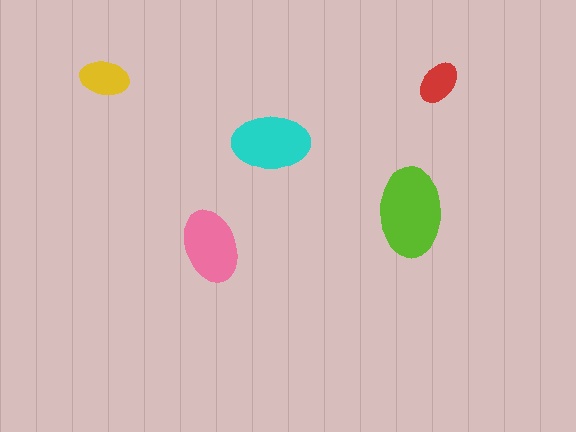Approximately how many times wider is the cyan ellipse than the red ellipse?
About 2 times wider.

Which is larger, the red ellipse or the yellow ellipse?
The yellow one.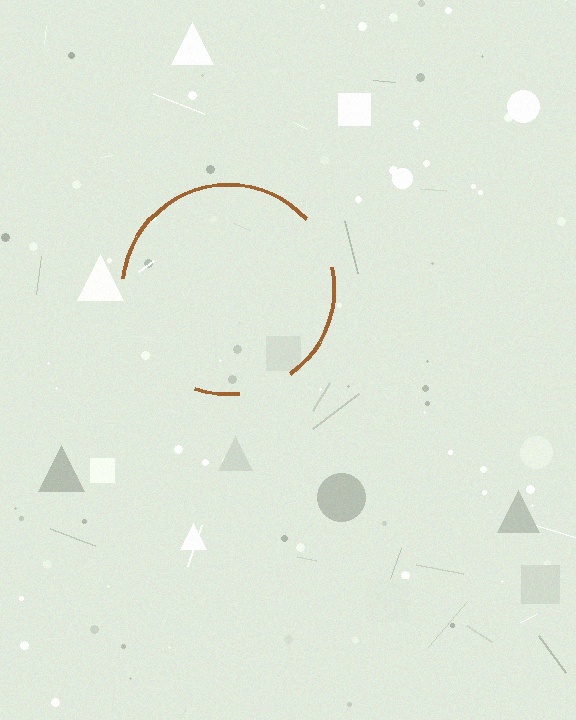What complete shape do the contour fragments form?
The contour fragments form a circle.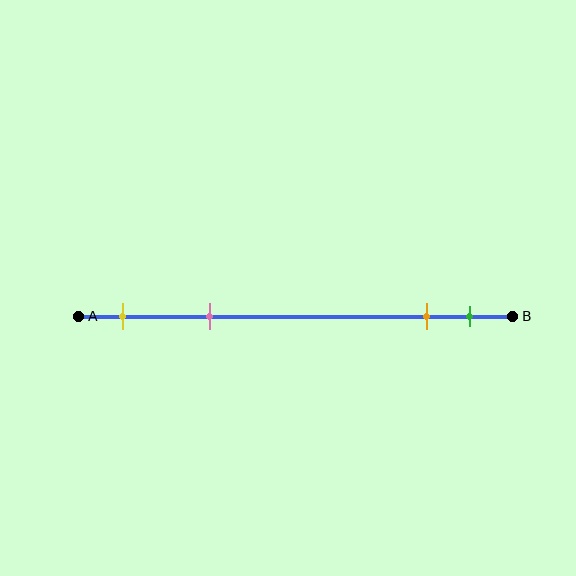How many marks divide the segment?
There are 4 marks dividing the segment.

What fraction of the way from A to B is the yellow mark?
The yellow mark is approximately 10% (0.1) of the way from A to B.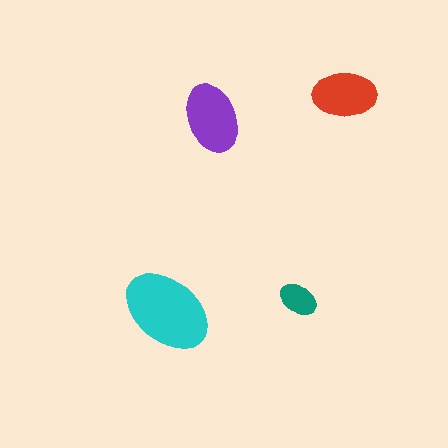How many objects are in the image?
There are 4 objects in the image.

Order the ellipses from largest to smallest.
the cyan one, the purple one, the red one, the teal one.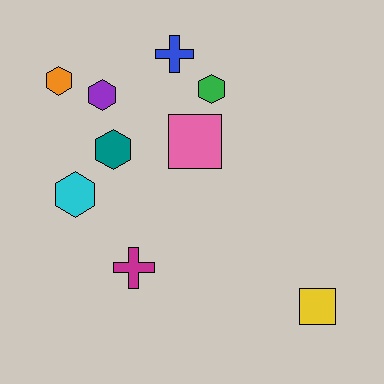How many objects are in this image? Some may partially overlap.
There are 9 objects.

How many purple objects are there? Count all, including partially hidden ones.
There is 1 purple object.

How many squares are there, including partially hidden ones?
There are 2 squares.